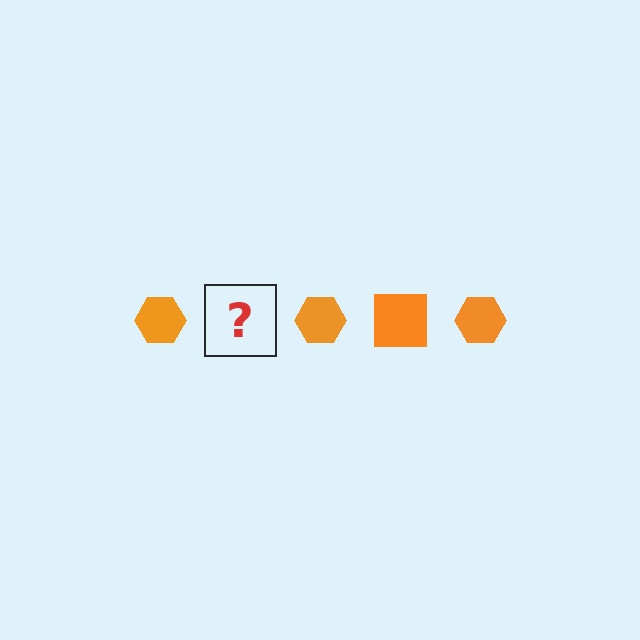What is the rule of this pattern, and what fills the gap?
The rule is that the pattern cycles through hexagon, square shapes in orange. The gap should be filled with an orange square.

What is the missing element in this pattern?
The missing element is an orange square.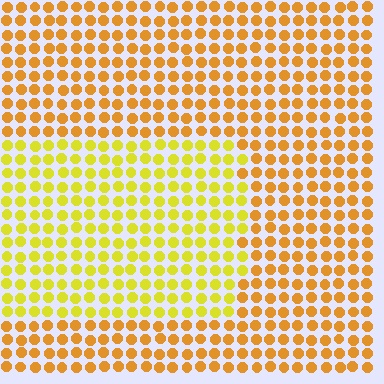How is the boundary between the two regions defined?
The boundary is defined purely by a slight shift in hue (about 29 degrees). Spacing, size, and orientation are identical on both sides.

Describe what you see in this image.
The image is filled with small orange elements in a uniform arrangement. A rectangle-shaped region is visible where the elements are tinted to a slightly different hue, forming a subtle color boundary.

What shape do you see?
I see a rectangle.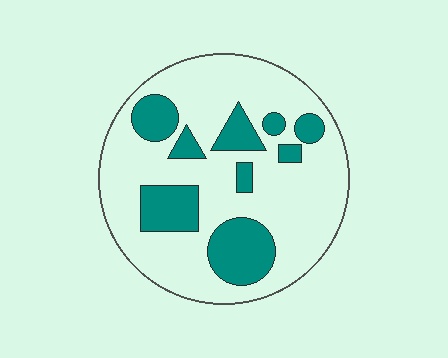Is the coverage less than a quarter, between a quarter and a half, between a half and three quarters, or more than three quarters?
Between a quarter and a half.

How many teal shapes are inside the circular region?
9.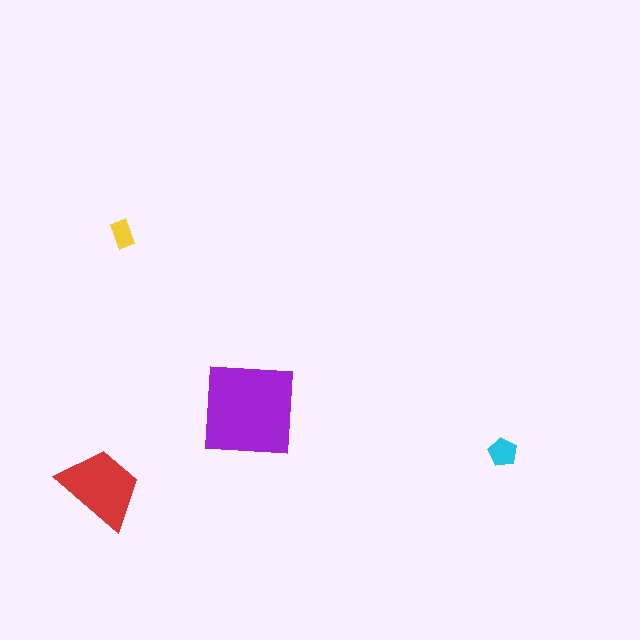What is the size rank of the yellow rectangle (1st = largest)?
4th.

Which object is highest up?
The yellow rectangle is topmost.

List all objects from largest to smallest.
The purple square, the red trapezoid, the cyan pentagon, the yellow rectangle.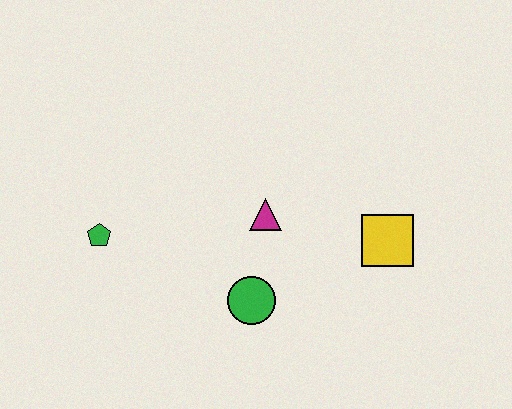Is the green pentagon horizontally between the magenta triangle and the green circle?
No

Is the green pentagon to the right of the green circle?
No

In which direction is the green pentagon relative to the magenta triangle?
The green pentagon is to the left of the magenta triangle.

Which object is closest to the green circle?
The magenta triangle is closest to the green circle.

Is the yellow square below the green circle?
No